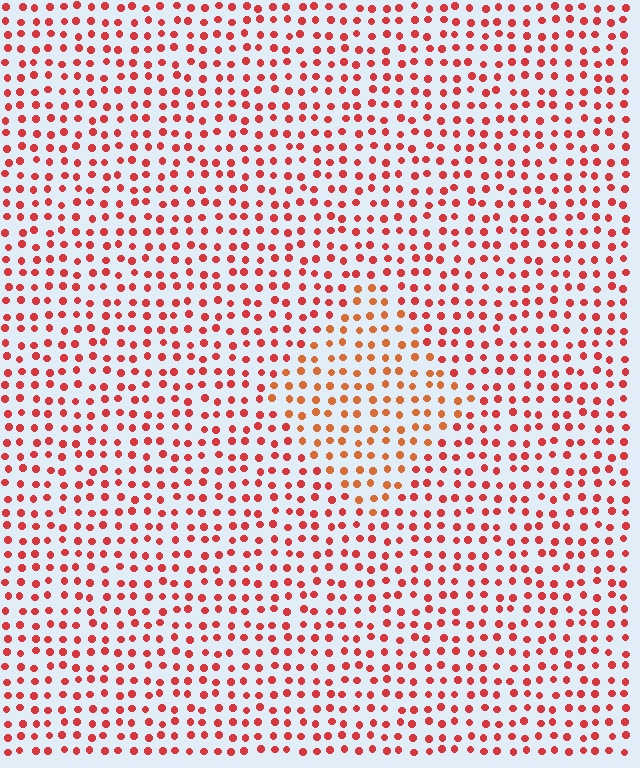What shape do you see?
I see a diamond.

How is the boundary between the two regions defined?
The boundary is defined purely by a slight shift in hue (about 23 degrees). Spacing, size, and orientation are identical on both sides.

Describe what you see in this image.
The image is filled with small red elements in a uniform arrangement. A diamond-shaped region is visible where the elements are tinted to a slightly different hue, forming a subtle color boundary.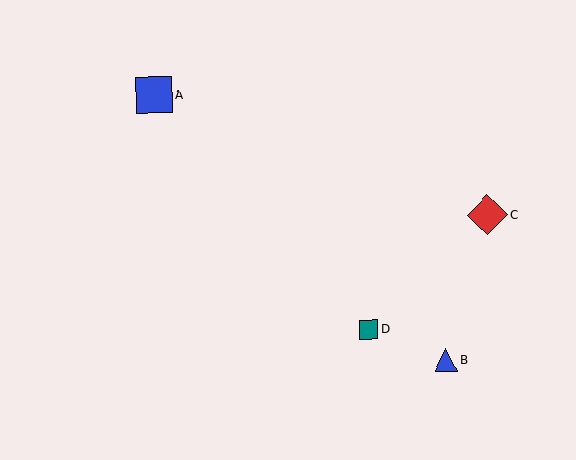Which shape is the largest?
The red diamond (labeled C) is the largest.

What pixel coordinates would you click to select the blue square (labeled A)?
Click at (154, 95) to select the blue square A.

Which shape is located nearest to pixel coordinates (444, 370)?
The blue triangle (labeled B) at (446, 360) is nearest to that location.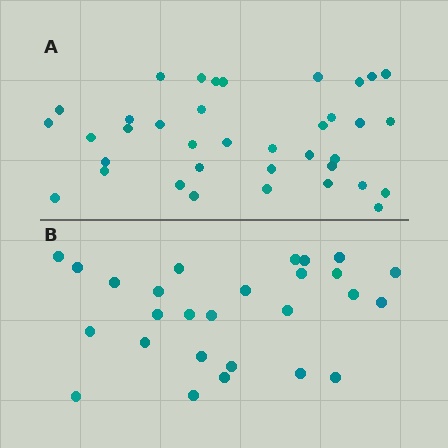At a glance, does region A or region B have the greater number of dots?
Region A (the top region) has more dots.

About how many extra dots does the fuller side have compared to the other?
Region A has roughly 10 or so more dots than region B.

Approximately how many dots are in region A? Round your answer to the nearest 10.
About 40 dots. (The exact count is 37, which rounds to 40.)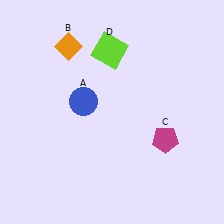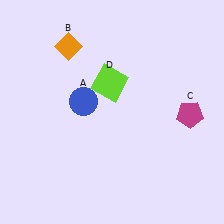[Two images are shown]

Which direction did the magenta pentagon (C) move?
The magenta pentagon (C) moved up.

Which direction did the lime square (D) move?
The lime square (D) moved down.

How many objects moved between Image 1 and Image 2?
2 objects moved between the two images.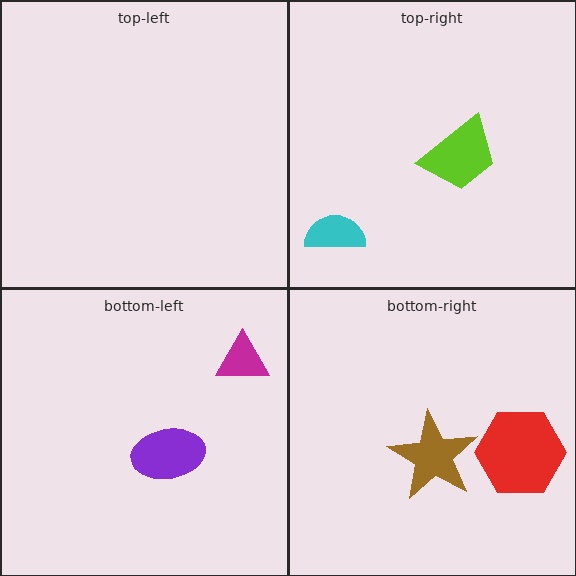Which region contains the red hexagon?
The bottom-right region.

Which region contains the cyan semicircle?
The top-right region.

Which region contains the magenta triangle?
The bottom-left region.